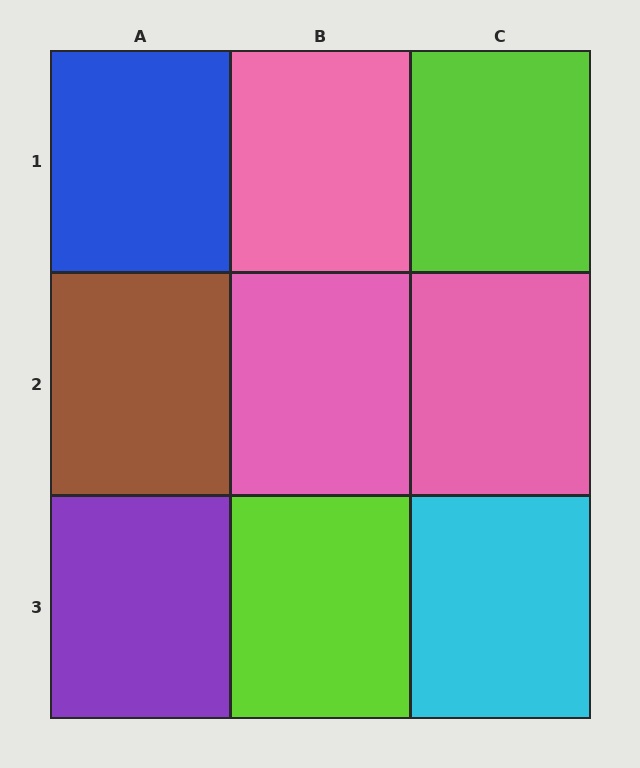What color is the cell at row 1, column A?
Blue.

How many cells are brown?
1 cell is brown.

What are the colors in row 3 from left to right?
Purple, lime, cyan.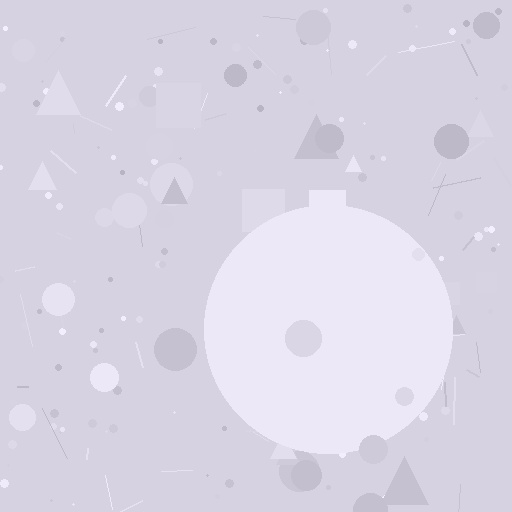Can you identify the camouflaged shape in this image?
The camouflaged shape is a circle.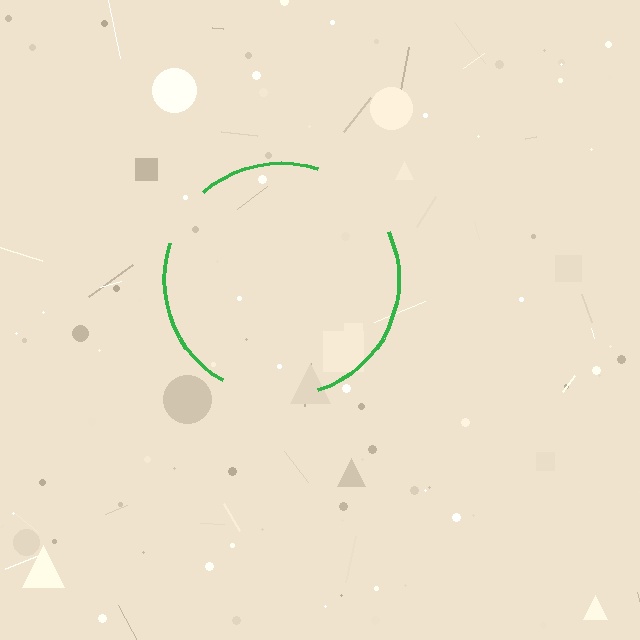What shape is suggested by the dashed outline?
The dashed outline suggests a circle.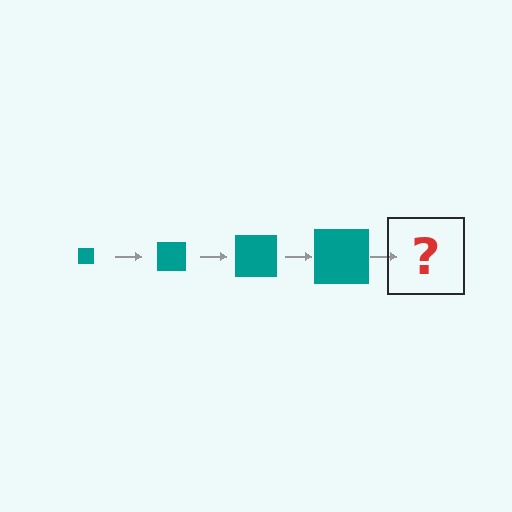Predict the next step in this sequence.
The next step is a teal square, larger than the previous one.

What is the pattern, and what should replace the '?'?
The pattern is that the square gets progressively larger each step. The '?' should be a teal square, larger than the previous one.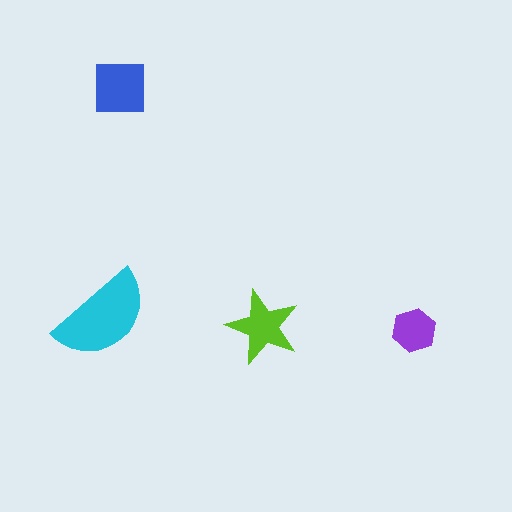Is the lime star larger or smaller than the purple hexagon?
Larger.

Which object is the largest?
The cyan semicircle.